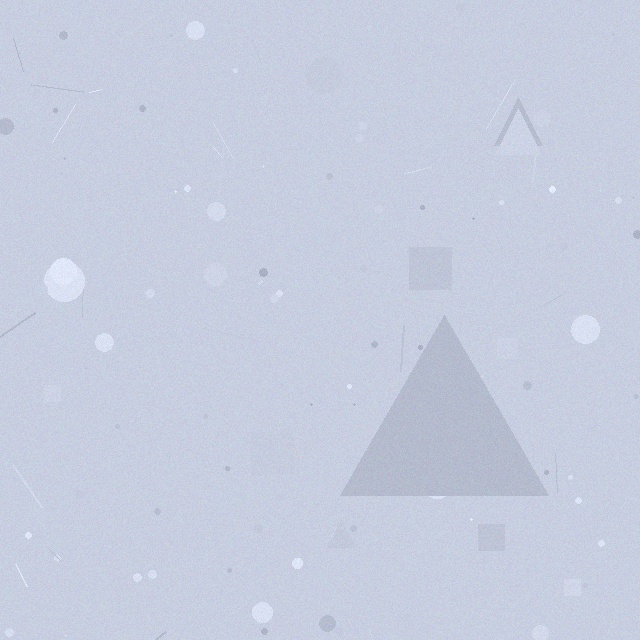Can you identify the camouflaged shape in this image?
The camouflaged shape is a triangle.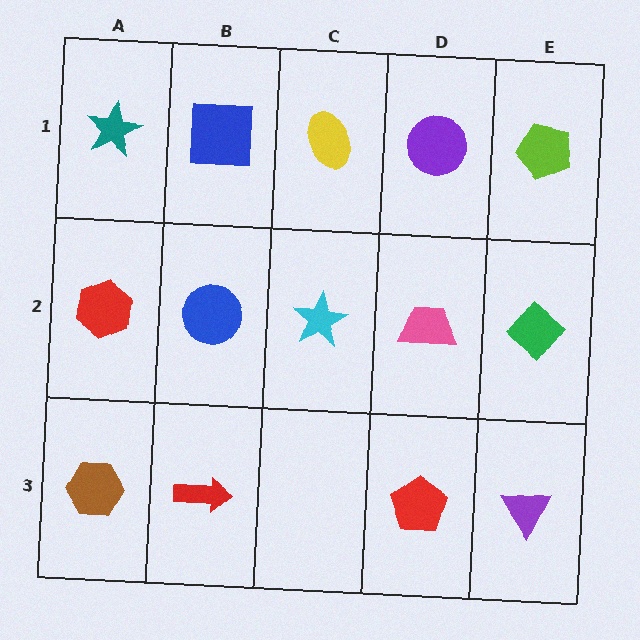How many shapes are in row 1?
5 shapes.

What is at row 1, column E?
A lime pentagon.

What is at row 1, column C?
A yellow ellipse.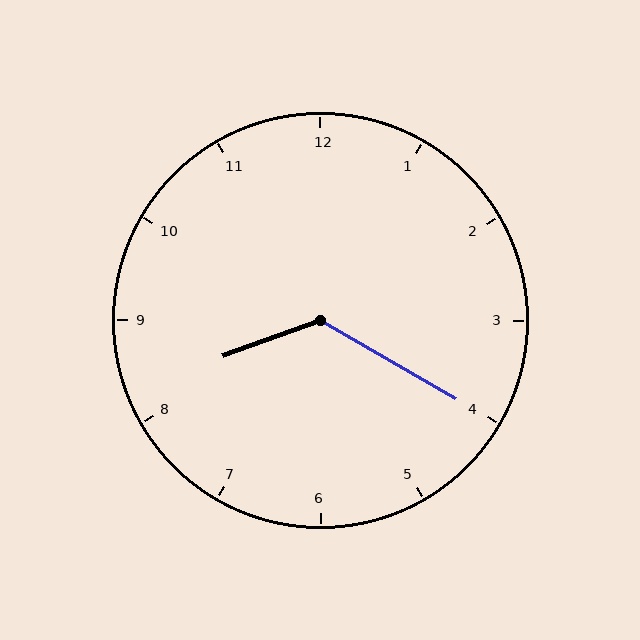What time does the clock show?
8:20.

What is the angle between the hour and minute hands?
Approximately 130 degrees.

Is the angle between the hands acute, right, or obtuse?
It is obtuse.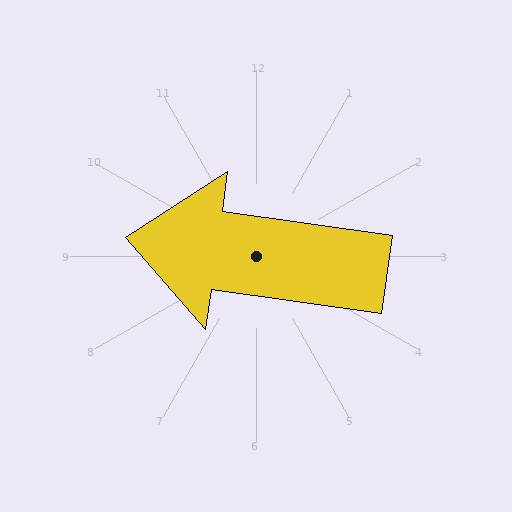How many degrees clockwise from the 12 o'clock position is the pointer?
Approximately 278 degrees.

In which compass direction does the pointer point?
West.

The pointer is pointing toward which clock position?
Roughly 9 o'clock.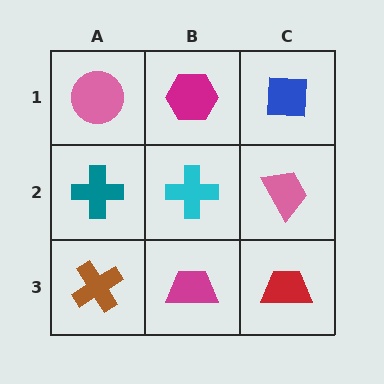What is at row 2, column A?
A teal cross.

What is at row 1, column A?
A pink circle.